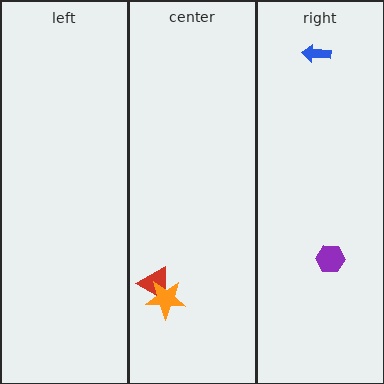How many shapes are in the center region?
2.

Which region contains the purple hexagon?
The right region.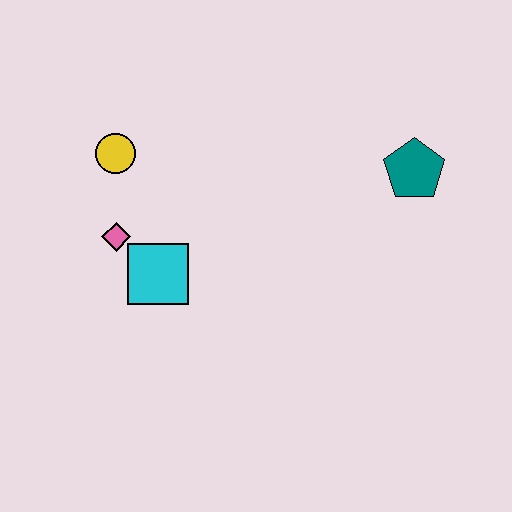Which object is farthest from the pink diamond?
The teal pentagon is farthest from the pink diamond.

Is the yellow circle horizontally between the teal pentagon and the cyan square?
No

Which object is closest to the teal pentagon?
The cyan square is closest to the teal pentagon.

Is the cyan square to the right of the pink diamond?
Yes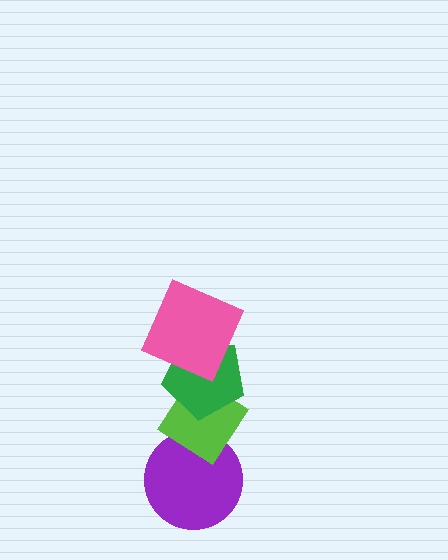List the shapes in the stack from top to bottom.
From top to bottom: the pink square, the green pentagon, the lime diamond, the purple circle.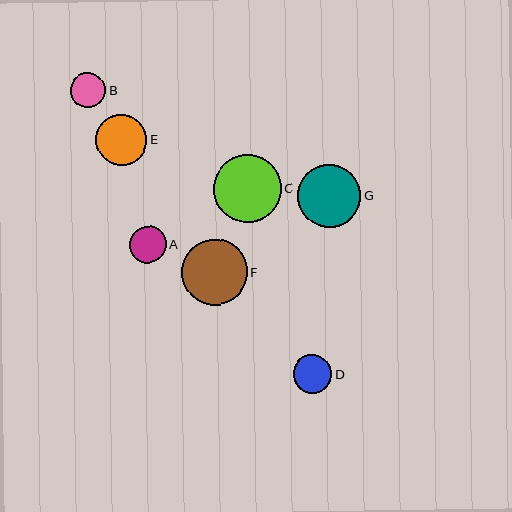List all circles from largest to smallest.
From largest to smallest: C, F, G, E, D, A, B.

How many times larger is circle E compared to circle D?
Circle E is approximately 1.3 times the size of circle D.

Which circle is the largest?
Circle C is the largest with a size of approximately 68 pixels.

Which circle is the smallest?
Circle B is the smallest with a size of approximately 35 pixels.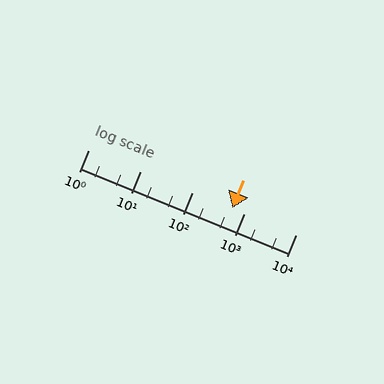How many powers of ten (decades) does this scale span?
The scale spans 4 decades, from 1 to 10000.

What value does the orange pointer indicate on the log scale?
The pointer indicates approximately 610.